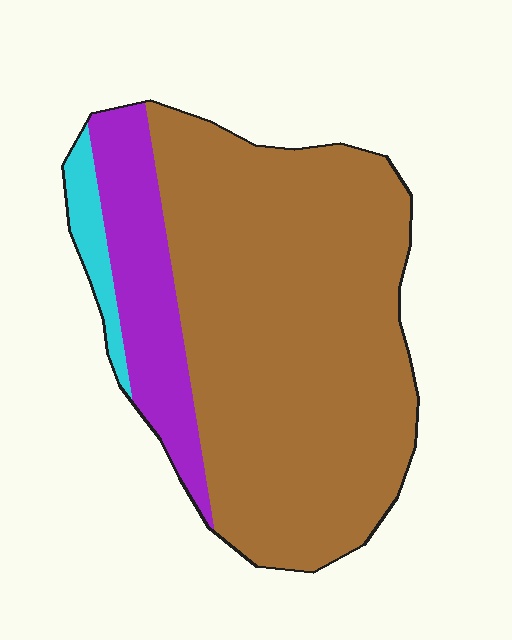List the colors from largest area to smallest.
From largest to smallest: brown, purple, cyan.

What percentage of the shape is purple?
Purple covers about 20% of the shape.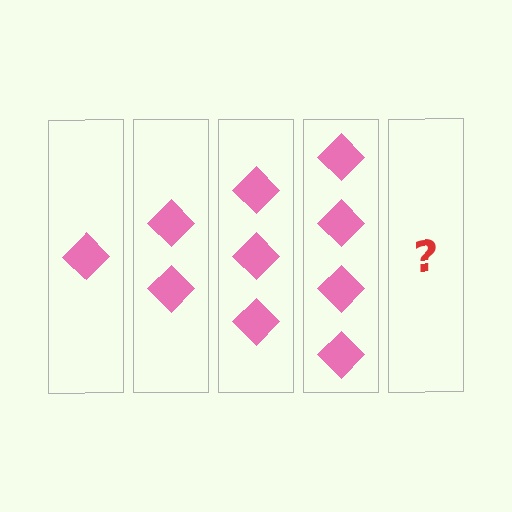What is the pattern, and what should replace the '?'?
The pattern is that each step adds one more diamond. The '?' should be 5 diamonds.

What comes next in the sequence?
The next element should be 5 diamonds.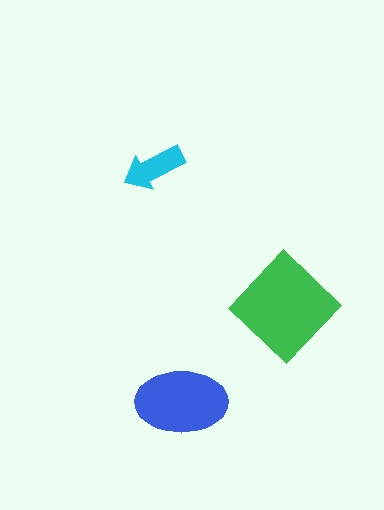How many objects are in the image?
There are 3 objects in the image.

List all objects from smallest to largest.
The cyan arrow, the blue ellipse, the green diamond.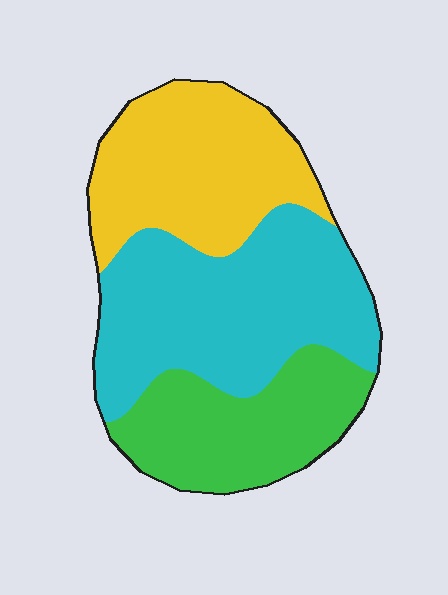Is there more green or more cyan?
Cyan.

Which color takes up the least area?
Green, at roughly 25%.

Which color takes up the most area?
Cyan, at roughly 40%.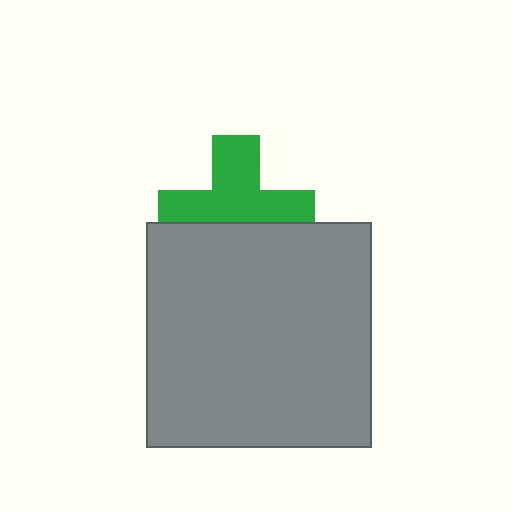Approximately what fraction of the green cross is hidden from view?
Roughly 40% of the green cross is hidden behind the gray square.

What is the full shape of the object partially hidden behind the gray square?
The partially hidden object is a green cross.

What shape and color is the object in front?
The object in front is a gray square.